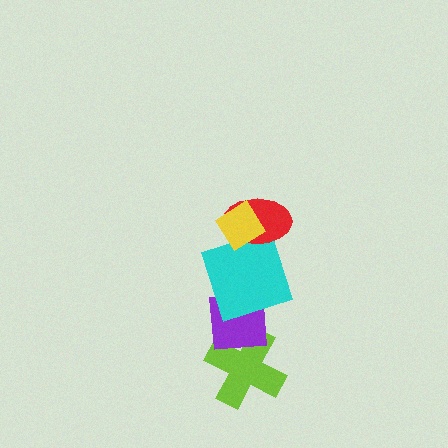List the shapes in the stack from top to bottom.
From top to bottom: the yellow diamond, the red ellipse, the cyan square, the purple square, the lime cross.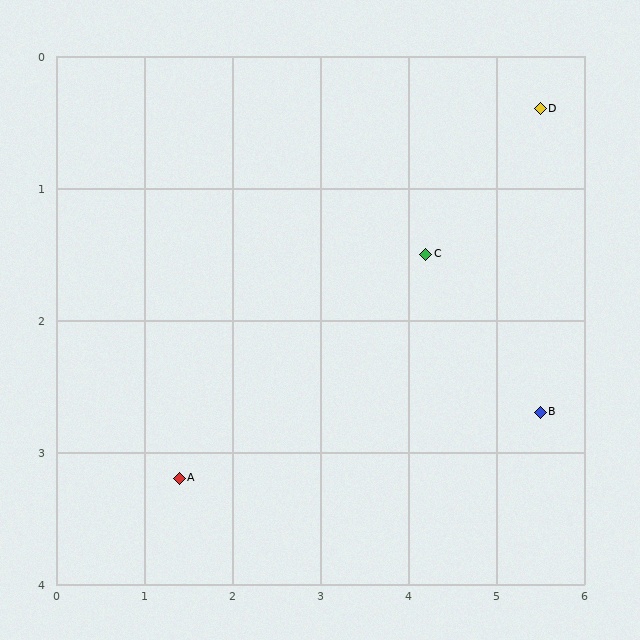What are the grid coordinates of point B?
Point B is at approximately (5.5, 2.7).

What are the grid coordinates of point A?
Point A is at approximately (1.4, 3.2).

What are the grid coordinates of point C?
Point C is at approximately (4.2, 1.5).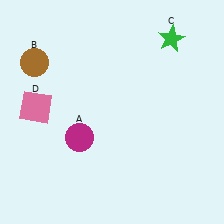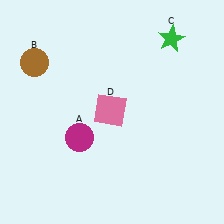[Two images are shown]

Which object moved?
The pink square (D) moved right.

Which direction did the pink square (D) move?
The pink square (D) moved right.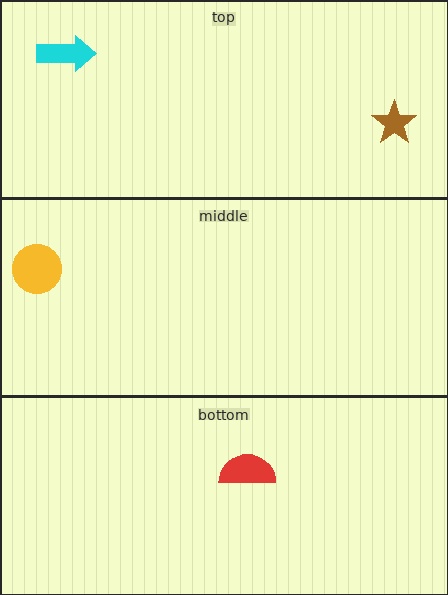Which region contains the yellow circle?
The middle region.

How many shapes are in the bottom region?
1.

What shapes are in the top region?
The brown star, the cyan arrow.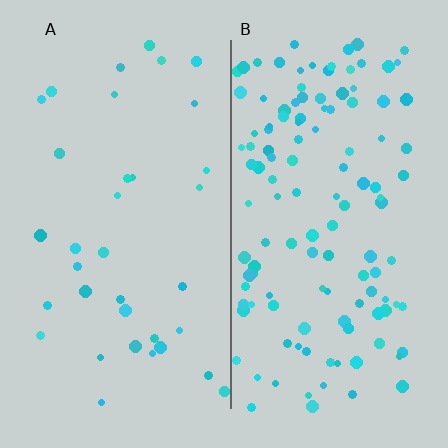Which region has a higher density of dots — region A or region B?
B (the right).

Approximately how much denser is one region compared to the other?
Approximately 3.6× — region B over region A.